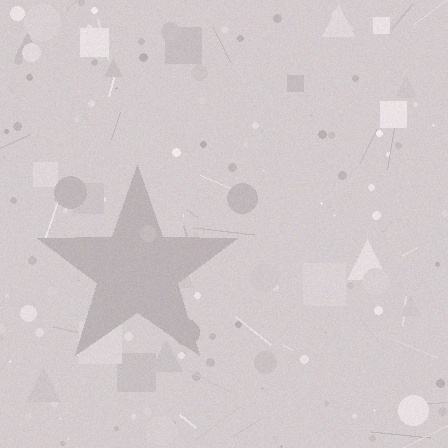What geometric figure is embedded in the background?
A star is embedded in the background.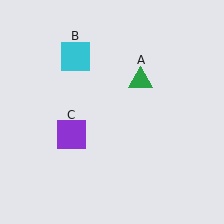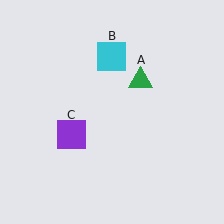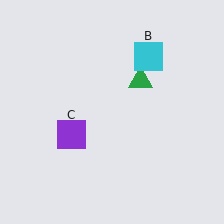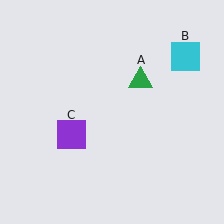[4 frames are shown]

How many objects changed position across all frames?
1 object changed position: cyan square (object B).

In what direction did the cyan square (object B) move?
The cyan square (object B) moved right.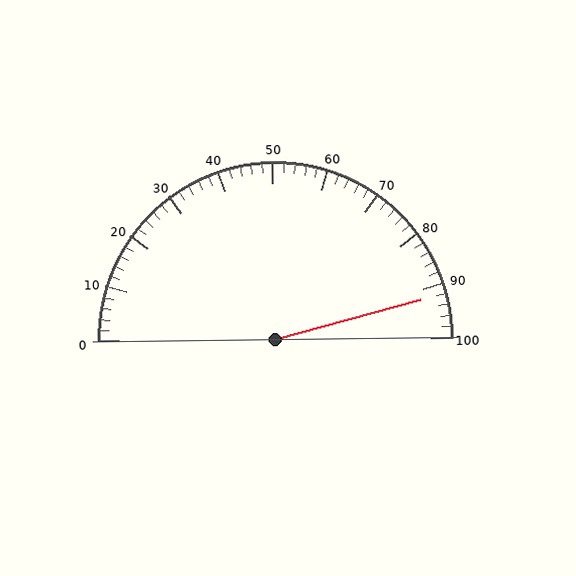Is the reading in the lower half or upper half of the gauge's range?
The reading is in the upper half of the range (0 to 100).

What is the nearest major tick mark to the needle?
The nearest major tick mark is 90.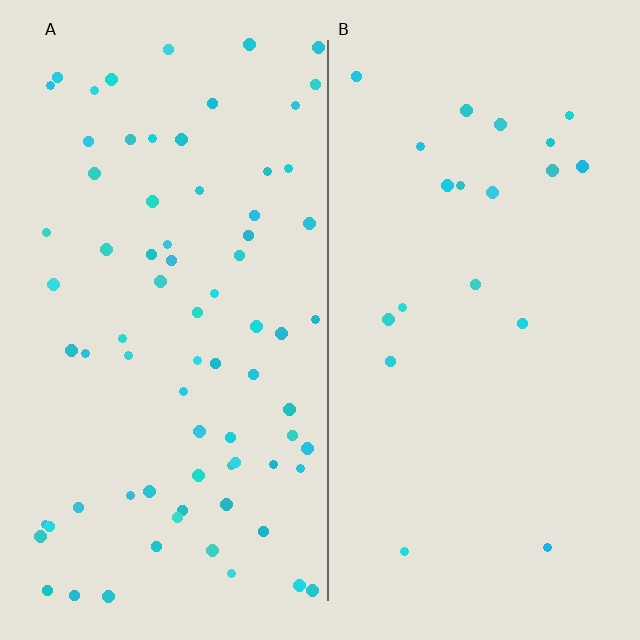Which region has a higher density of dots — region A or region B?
A (the left).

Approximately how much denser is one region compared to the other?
Approximately 3.7× — region A over region B.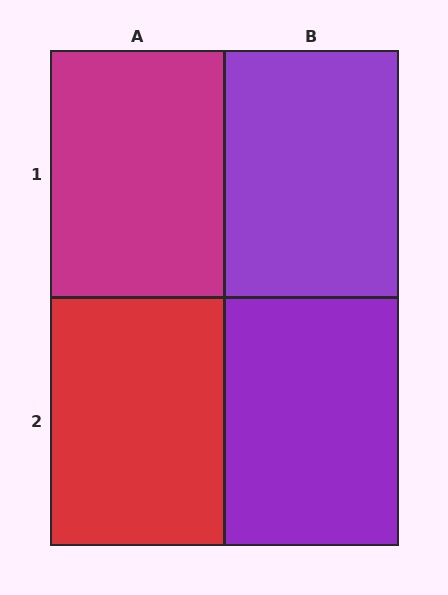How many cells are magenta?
1 cell is magenta.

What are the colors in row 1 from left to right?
Magenta, purple.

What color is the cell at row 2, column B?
Purple.